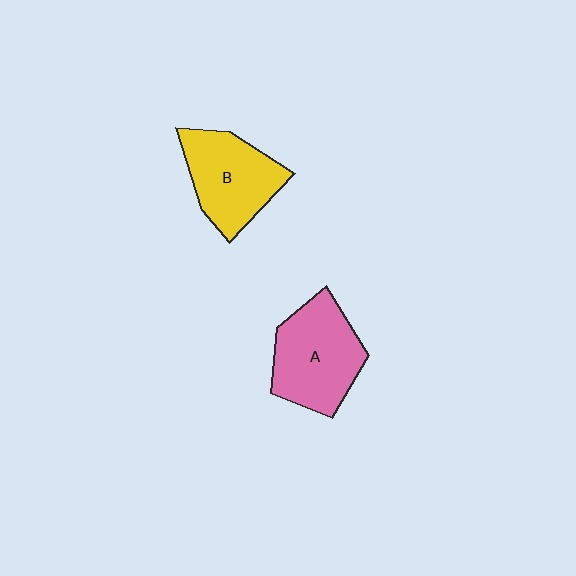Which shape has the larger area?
Shape A (pink).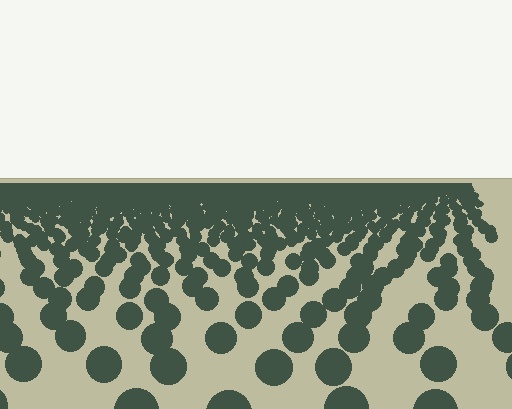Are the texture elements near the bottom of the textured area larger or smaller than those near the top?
Larger. Near the bottom, elements are closer to the viewer and appear at a bigger on-screen size.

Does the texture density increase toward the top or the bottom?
Density increases toward the top.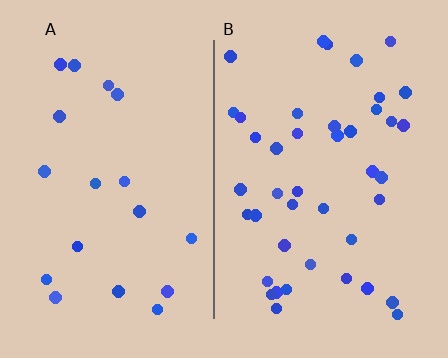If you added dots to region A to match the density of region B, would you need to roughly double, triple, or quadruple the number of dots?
Approximately double.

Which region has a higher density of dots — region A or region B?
B (the right).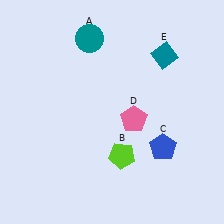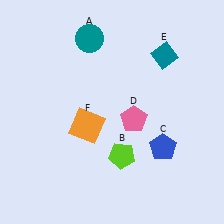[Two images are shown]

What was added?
An orange square (F) was added in Image 2.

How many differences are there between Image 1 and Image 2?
There is 1 difference between the two images.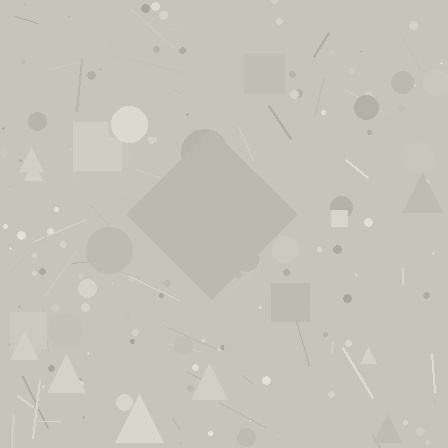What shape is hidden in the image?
A diamond is hidden in the image.